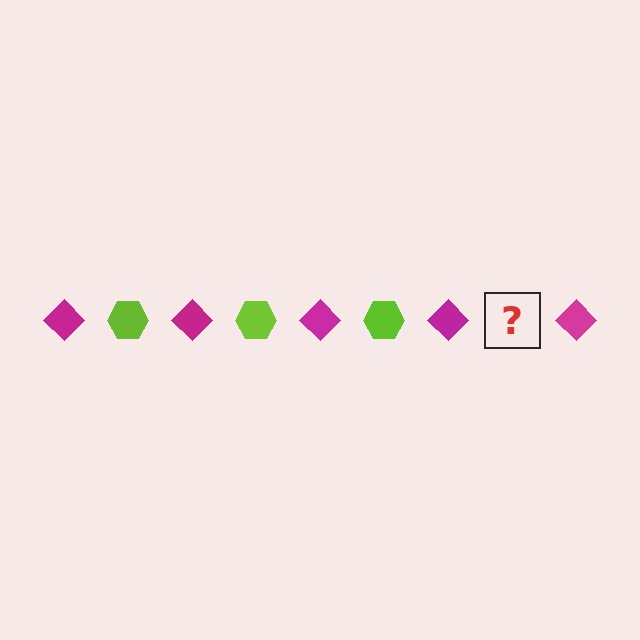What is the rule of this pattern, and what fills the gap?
The rule is that the pattern alternates between magenta diamond and lime hexagon. The gap should be filled with a lime hexagon.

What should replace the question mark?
The question mark should be replaced with a lime hexagon.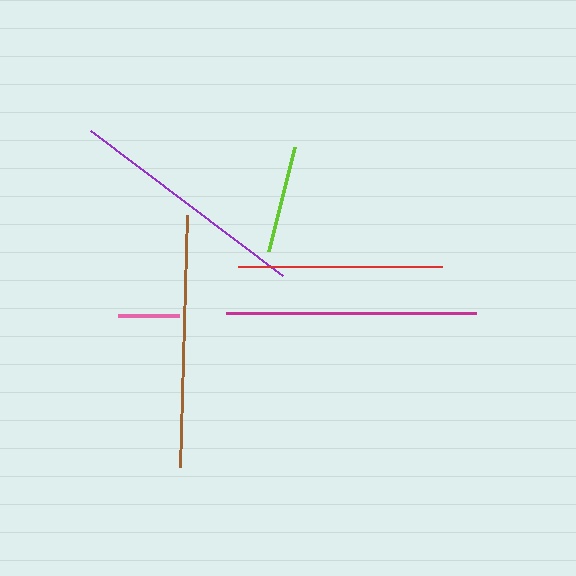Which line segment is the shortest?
The pink line is the shortest at approximately 61 pixels.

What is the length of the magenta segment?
The magenta segment is approximately 249 pixels long.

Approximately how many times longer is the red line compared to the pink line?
The red line is approximately 3.4 times the length of the pink line.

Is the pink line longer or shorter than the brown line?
The brown line is longer than the pink line.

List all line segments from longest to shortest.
From longest to shortest: brown, magenta, purple, red, lime, pink.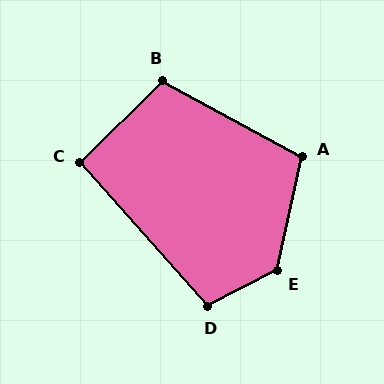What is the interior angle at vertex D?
Approximately 104 degrees (obtuse).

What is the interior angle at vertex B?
Approximately 106 degrees (obtuse).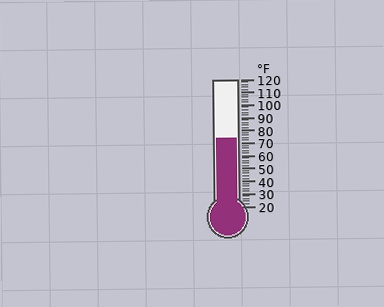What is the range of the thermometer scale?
The thermometer scale ranges from 20°F to 120°F.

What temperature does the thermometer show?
The thermometer shows approximately 74°F.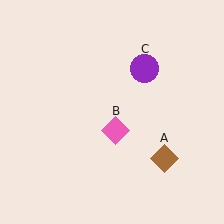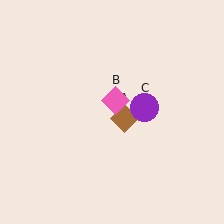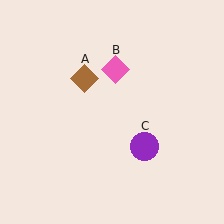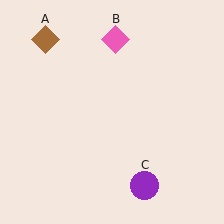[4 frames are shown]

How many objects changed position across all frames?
3 objects changed position: brown diamond (object A), pink diamond (object B), purple circle (object C).